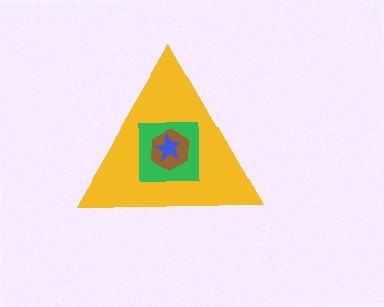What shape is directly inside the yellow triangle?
The green square.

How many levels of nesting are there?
4.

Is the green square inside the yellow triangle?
Yes.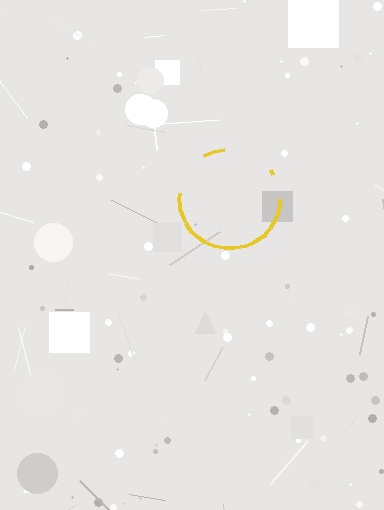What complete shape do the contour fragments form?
The contour fragments form a circle.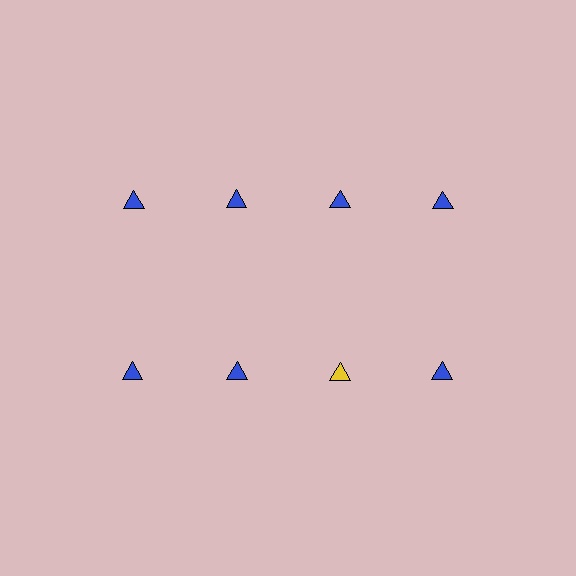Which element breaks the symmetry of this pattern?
The yellow triangle in the second row, center column breaks the symmetry. All other shapes are blue triangles.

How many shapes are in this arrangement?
There are 8 shapes arranged in a grid pattern.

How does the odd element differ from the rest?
It has a different color: yellow instead of blue.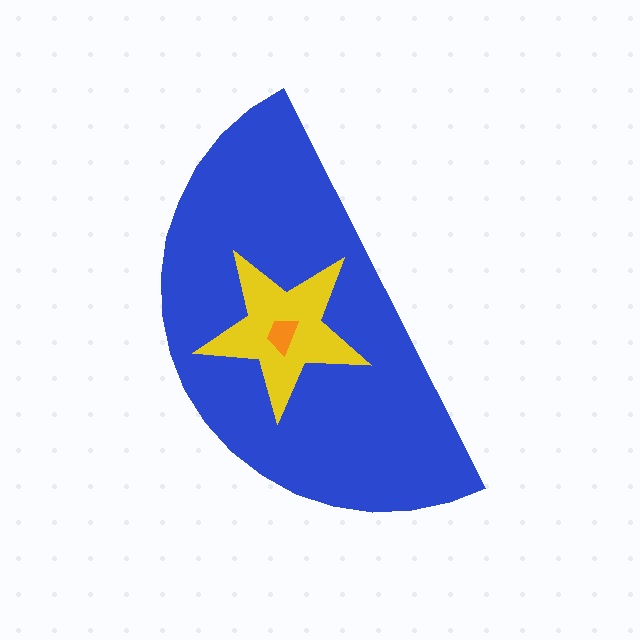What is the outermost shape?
The blue semicircle.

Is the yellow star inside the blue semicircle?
Yes.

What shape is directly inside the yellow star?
The orange trapezoid.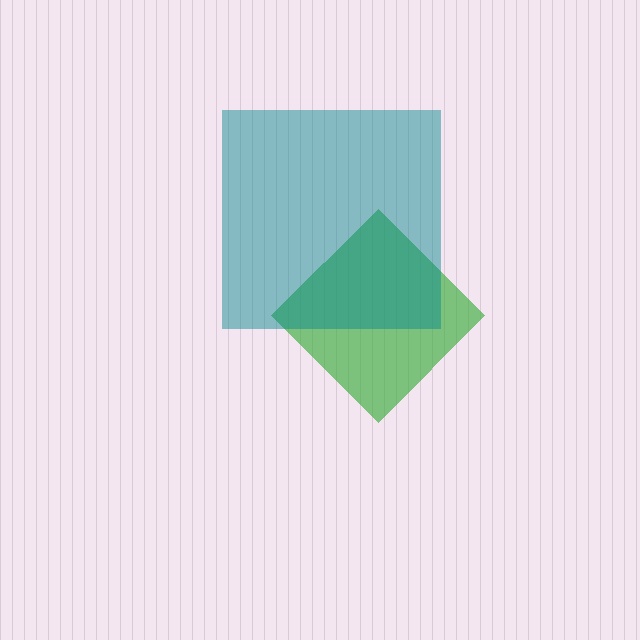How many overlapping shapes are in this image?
There are 2 overlapping shapes in the image.